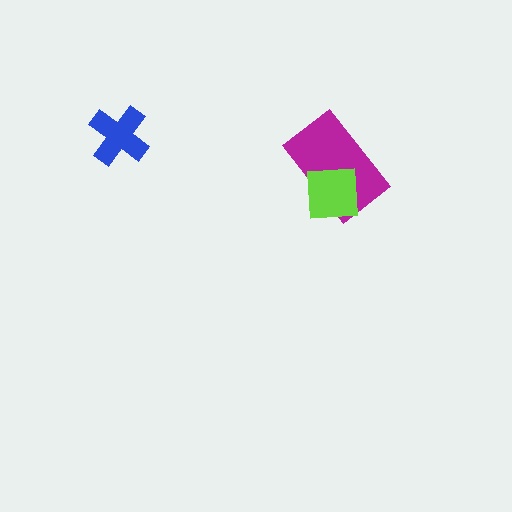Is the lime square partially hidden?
No, no other shape covers it.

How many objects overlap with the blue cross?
0 objects overlap with the blue cross.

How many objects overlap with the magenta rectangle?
1 object overlaps with the magenta rectangle.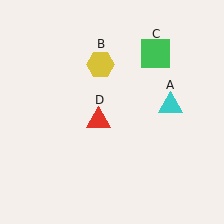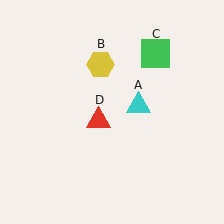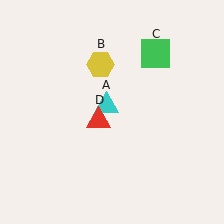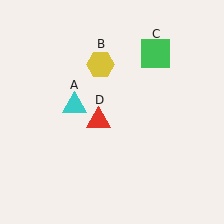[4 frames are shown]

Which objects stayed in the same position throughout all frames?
Yellow hexagon (object B) and green square (object C) and red triangle (object D) remained stationary.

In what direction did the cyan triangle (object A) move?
The cyan triangle (object A) moved left.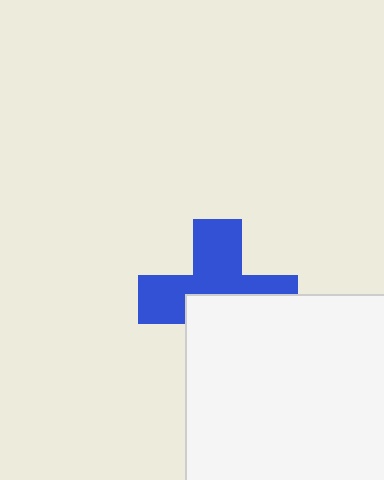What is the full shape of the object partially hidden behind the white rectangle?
The partially hidden object is a blue cross.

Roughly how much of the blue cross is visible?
About half of it is visible (roughly 54%).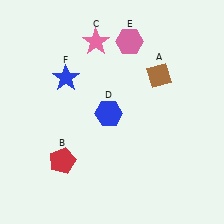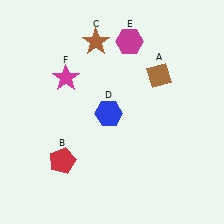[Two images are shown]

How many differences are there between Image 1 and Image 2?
There are 3 differences between the two images.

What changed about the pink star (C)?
In Image 1, C is pink. In Image 2, it changed to brown.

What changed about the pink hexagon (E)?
In Image 1, E is pink. In Image 2, it changed to magenta.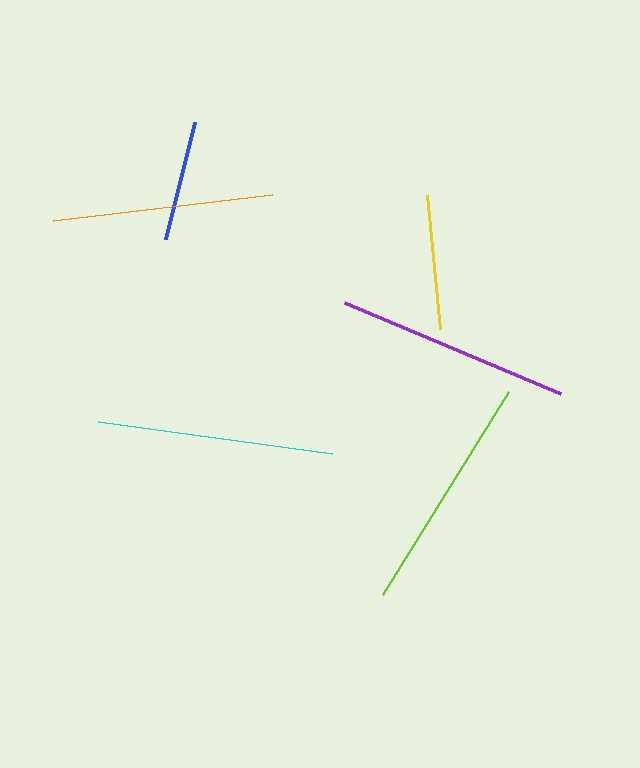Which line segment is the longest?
The lime line is the longest at approximately 239 pixels.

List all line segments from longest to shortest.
From longest to shortest: lime, cyan, purple, orange, yellow, blue.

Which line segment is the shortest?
The blue line is the shortest at approximately 121 pixels.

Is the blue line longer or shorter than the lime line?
The lime line is longer than the blue line.